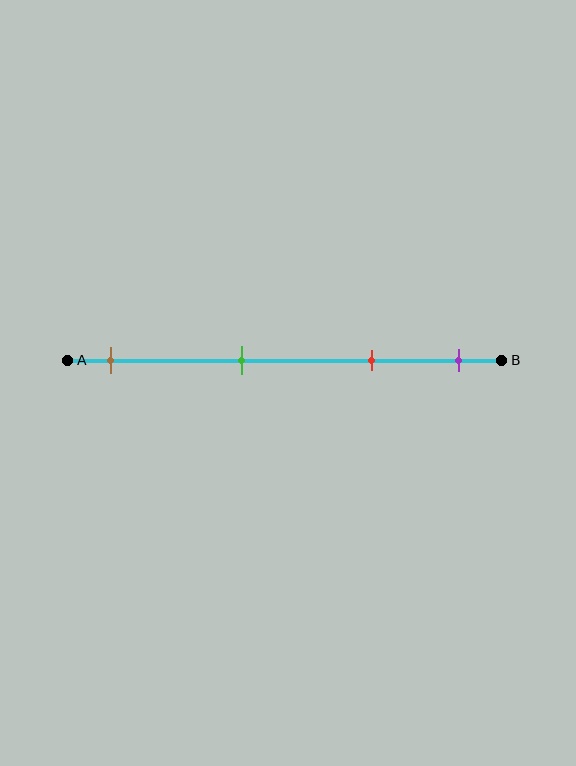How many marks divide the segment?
There are 4 marks dividing the segment.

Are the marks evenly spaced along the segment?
No, the marks are not evenly spaced.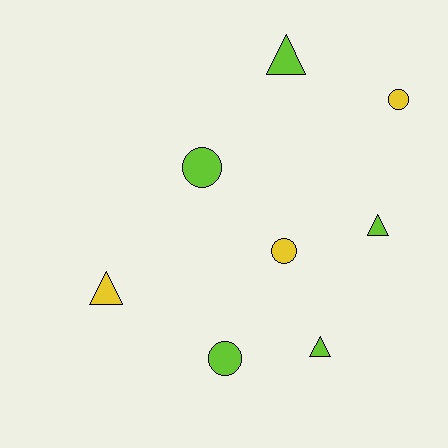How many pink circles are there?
There are no pink circles.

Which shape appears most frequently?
Triangle, with 4 objects.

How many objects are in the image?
There are 8 objects.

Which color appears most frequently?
Lime, with 5 objects.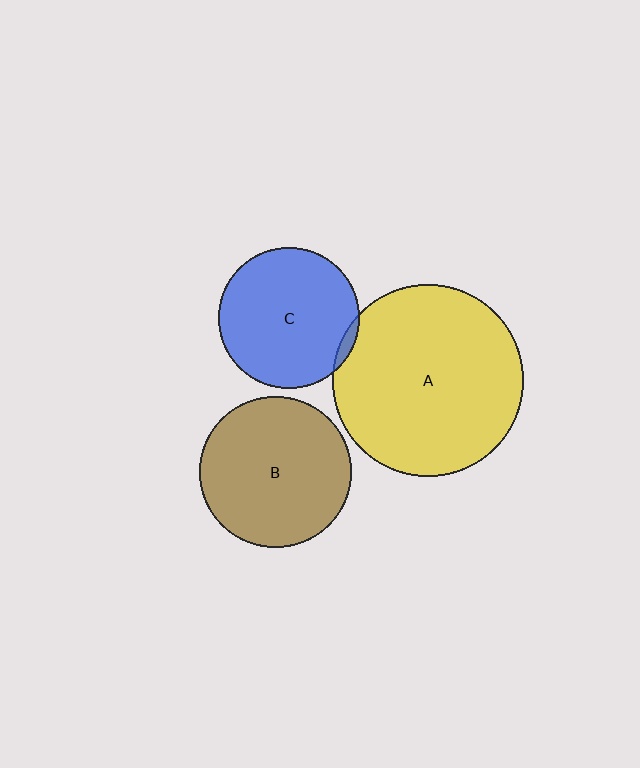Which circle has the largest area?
Circle A (yellow).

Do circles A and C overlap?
Yes.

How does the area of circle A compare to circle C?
Approximately 1.8 times.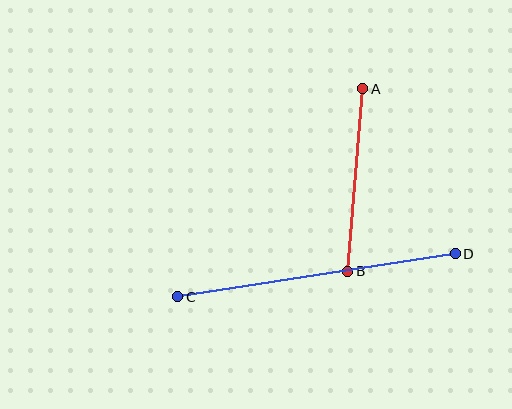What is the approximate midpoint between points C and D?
The midpoint is at approximately (317, 275) pixels.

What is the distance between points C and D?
The distance is approximately 281 pixels.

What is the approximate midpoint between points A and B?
The midpoint is at approximately (355, 180) pixels.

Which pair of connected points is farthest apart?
Points C and D are farthest apart.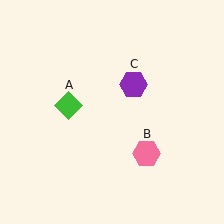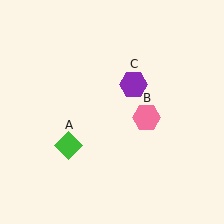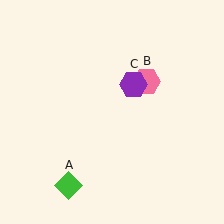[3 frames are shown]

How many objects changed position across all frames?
2 objects changed position: green diamond (object A), pink hexagon (object B).